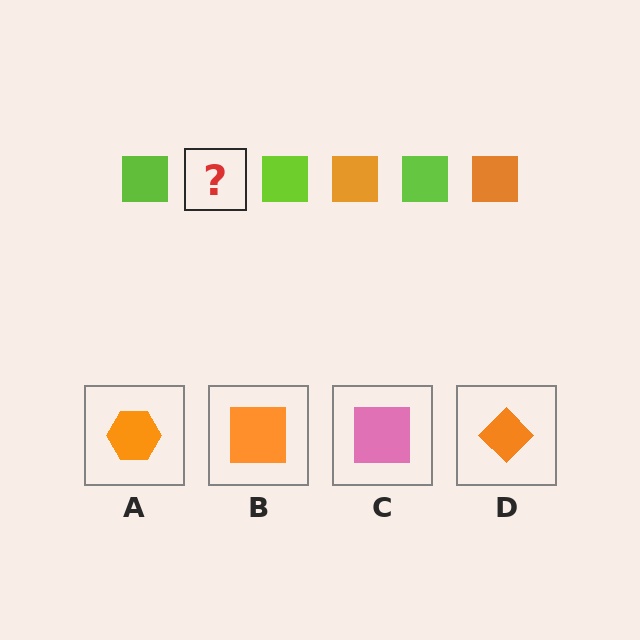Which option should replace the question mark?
Option B.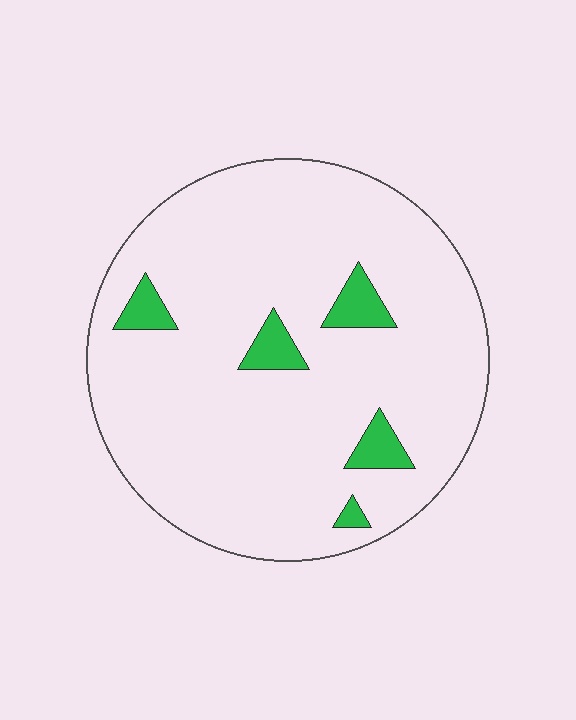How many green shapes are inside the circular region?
5.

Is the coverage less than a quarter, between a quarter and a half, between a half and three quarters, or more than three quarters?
Less than a quarter.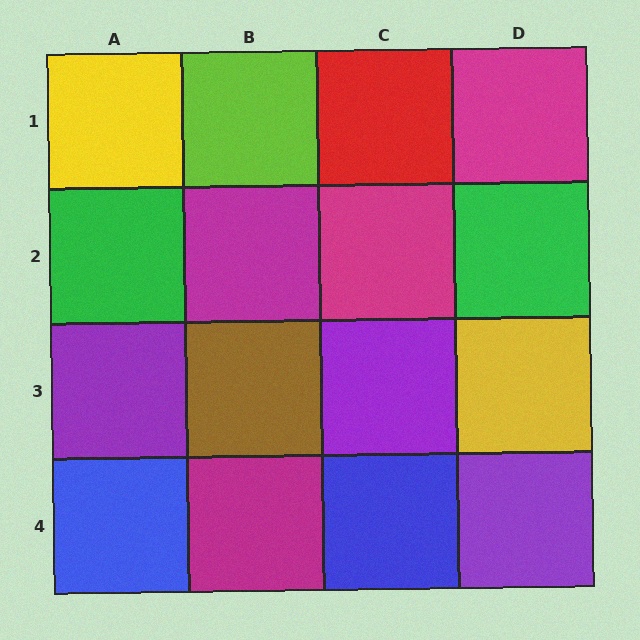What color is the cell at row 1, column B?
Lime.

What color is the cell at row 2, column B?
Magenta.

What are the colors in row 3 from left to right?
Purple, brown, purple, yellow.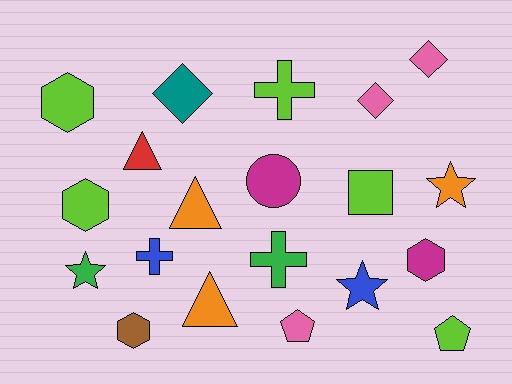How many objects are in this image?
There are 20 objects.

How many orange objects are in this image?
There are 3 orange objects.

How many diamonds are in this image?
There are 3 diamonds.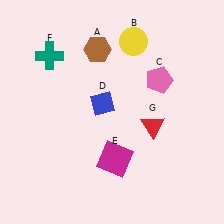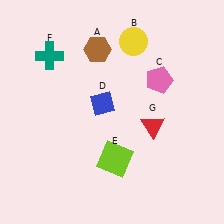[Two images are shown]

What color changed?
The square (E) changed from magenta in Image 1 to lime in Image 2.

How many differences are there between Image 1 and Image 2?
There is 1 difference between the two images.